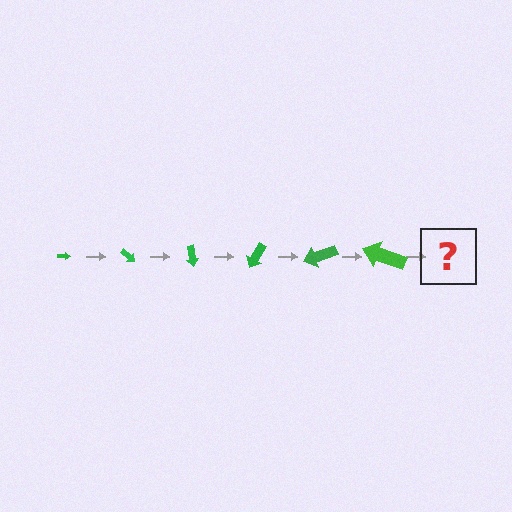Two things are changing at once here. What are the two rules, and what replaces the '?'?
The two rules are that the arrow grows larger each step and it rotates 40 degrees each step. The '?' should be an arrow, larger than the previous one and rotated 240 degrees from the start.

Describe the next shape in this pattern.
It should be an arrow, larger than the previous one and rotated 240 degrees from the start.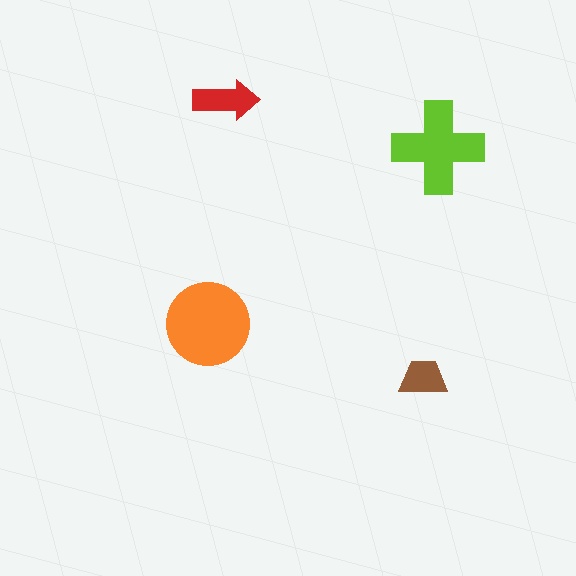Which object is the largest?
The orange circle.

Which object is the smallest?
The brown trapezoid.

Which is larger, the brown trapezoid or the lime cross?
The lime cross.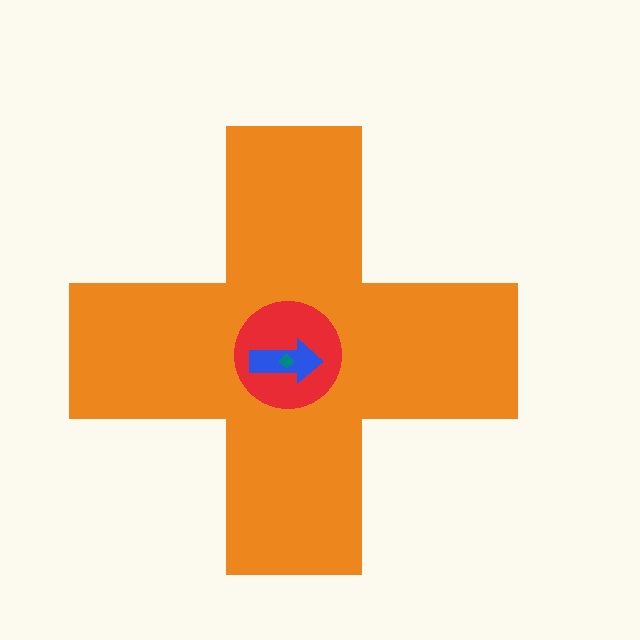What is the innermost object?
The teal diamond.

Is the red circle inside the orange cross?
Yes.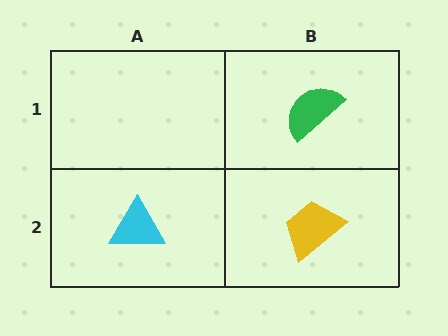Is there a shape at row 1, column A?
No, that cell is empty.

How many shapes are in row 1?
1 shape.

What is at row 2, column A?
A cyan triangle.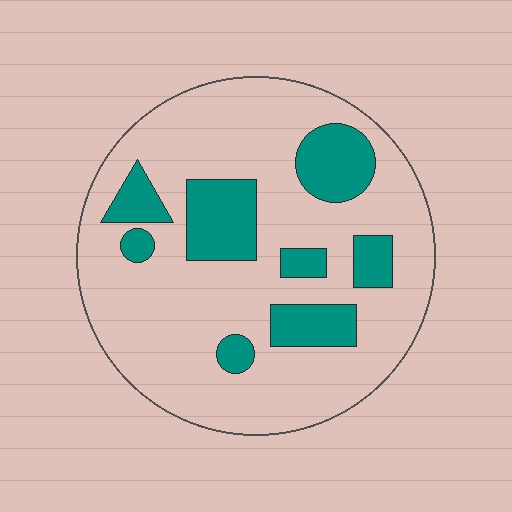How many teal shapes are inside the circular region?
8.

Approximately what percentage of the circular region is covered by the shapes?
Approximately 20%.